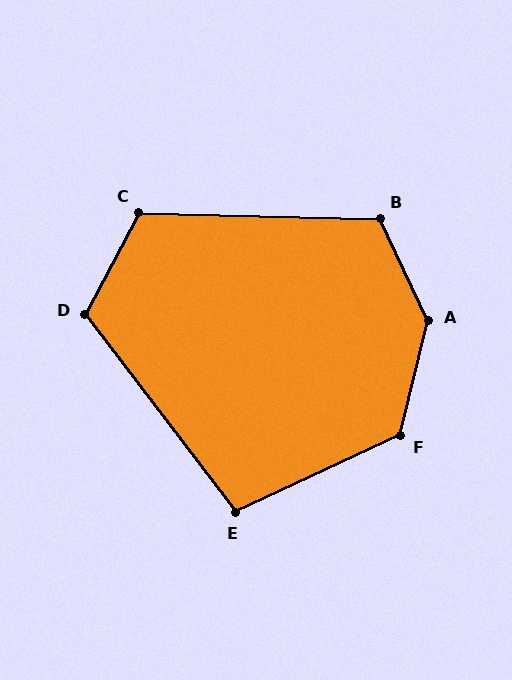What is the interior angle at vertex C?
Approximately 116 degrees (obtuse).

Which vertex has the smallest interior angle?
E, at approximately 102 degrees.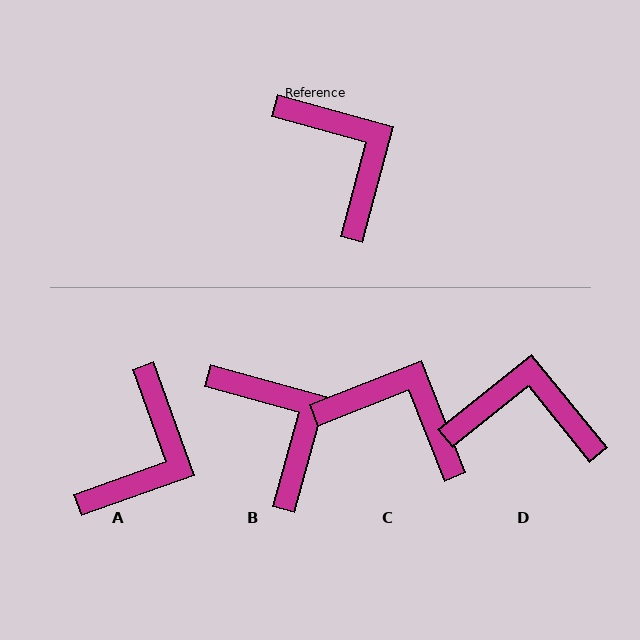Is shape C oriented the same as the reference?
No, it is off by about 37 degrees.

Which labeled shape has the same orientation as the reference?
B.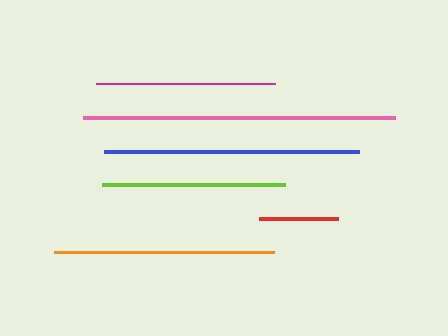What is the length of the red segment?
The red segment is approximately 79 pixels long.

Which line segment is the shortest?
The red line is the shortest at approximately 79 pixels.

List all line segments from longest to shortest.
From longest to shortest: pink, blue, orange, lime, magenta, red.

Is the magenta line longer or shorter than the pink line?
The pink line is longer than the magenta line.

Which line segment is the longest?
The pink line is the longest at approximately 312 pixels.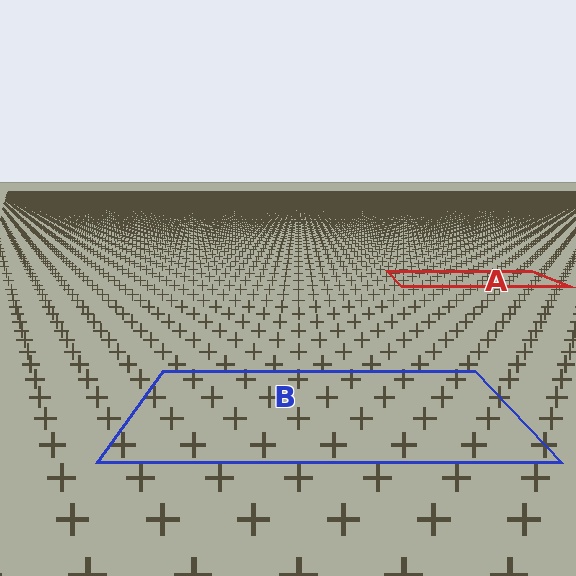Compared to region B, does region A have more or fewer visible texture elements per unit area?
Region A has more texture elements per unit area — they are packed more densely because it is farther away.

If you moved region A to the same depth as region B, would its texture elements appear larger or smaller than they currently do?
They would appear larger. At a closer depth, the same texture elements are projected at a bigger on-screen size.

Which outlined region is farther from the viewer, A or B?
Region A is farther from the viewer — the texture elements inside it appear smaller and more densely packed.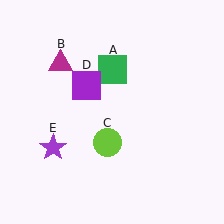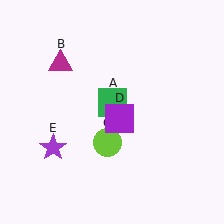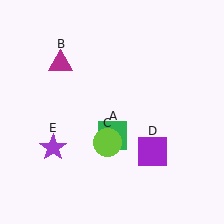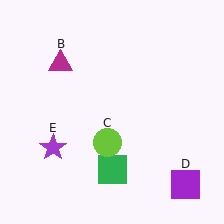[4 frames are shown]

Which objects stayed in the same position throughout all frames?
Magenta triangle (object B) and lime circle (object C) and purple star (object E) remained stationary.